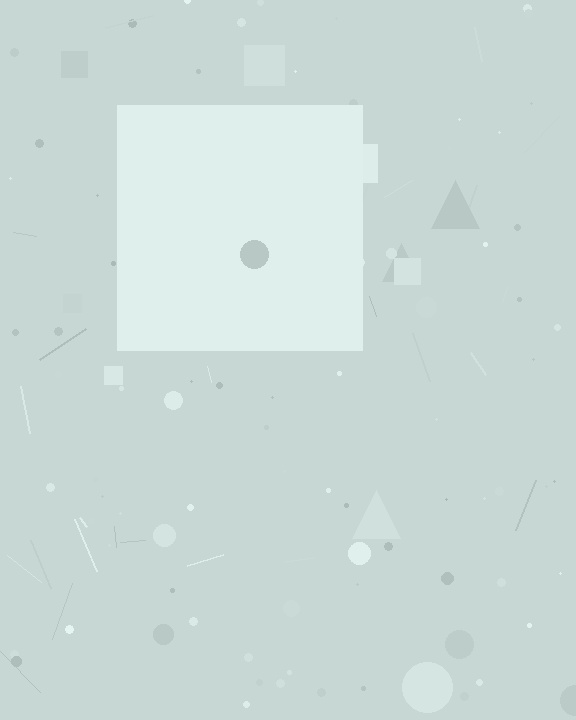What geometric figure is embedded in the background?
A square is embedded in the background.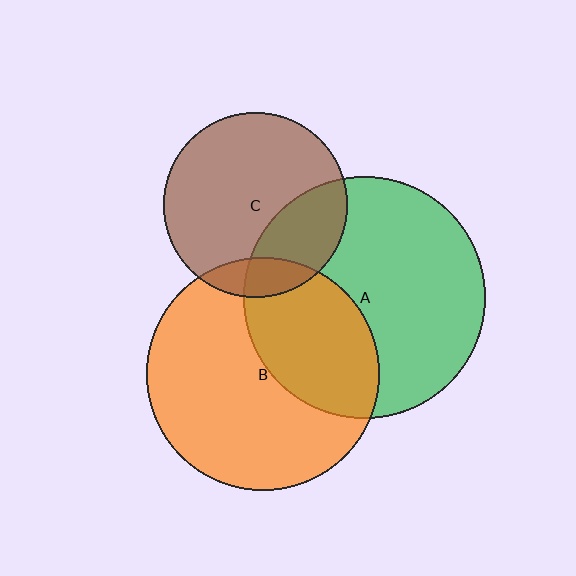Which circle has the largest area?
Circle A (green).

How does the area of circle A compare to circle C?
Approximately 1.7 times.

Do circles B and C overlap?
Yes.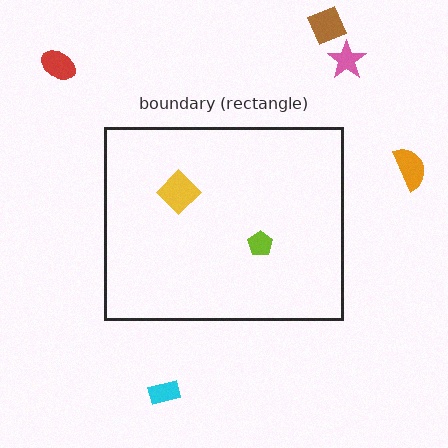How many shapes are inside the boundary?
2 inside, 5 outside.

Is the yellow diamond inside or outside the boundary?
Inside.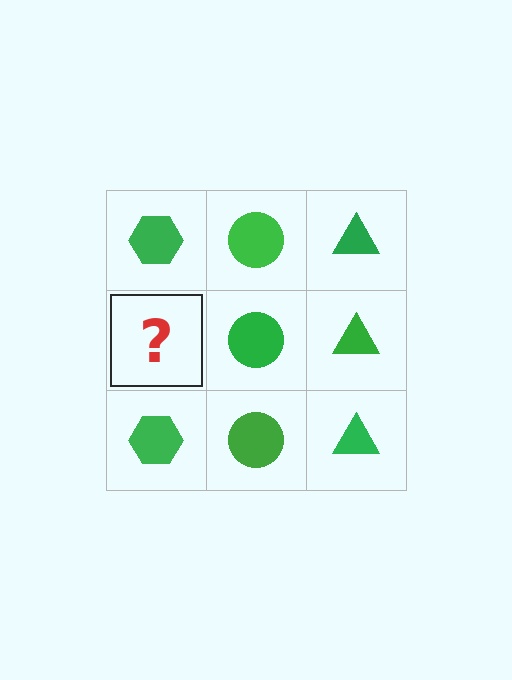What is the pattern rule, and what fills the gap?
The rule is that each column has a consistent shape. The gap should be filled with a green hexagon.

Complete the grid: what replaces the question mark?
The question mark should be replaced with a green hexagon.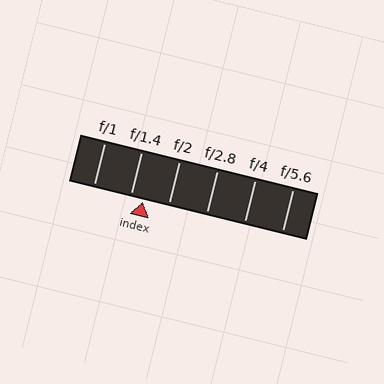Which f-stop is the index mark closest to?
The index mark is closest to f/1.4.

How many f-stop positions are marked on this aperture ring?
There are 6 f-stop positions marked.